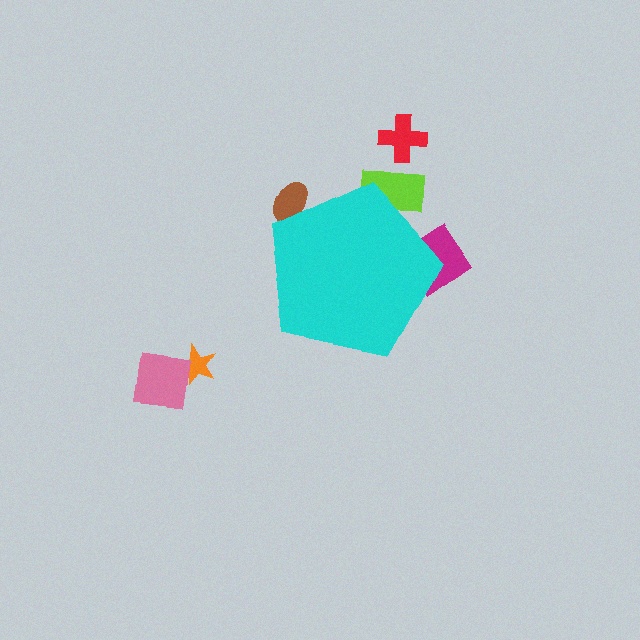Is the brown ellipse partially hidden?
Yes, the brown ellipse is partially hidden behind the cyan pentagon.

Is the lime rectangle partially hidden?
Yes, the lime rectangle is partially hidden behind the cyan pentagon.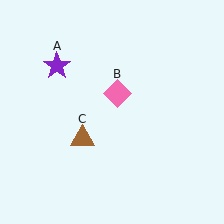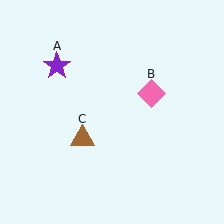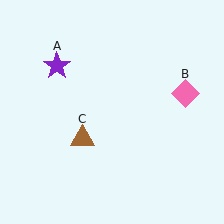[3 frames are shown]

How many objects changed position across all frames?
1 object changed position: pink diamond (object B).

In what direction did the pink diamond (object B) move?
The pink diamond (object B) moved right.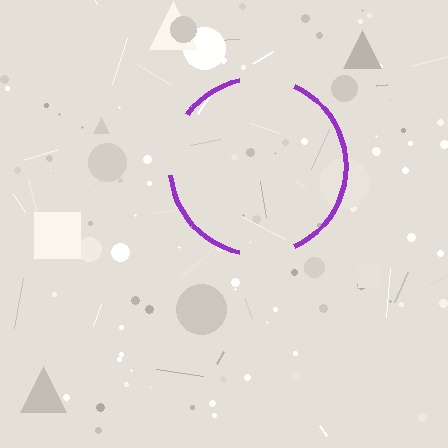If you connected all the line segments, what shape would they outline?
They would outline a circle.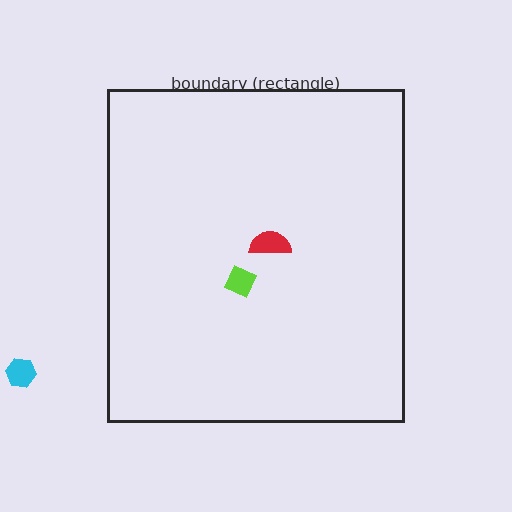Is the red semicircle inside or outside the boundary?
Inside.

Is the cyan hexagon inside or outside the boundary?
Outside.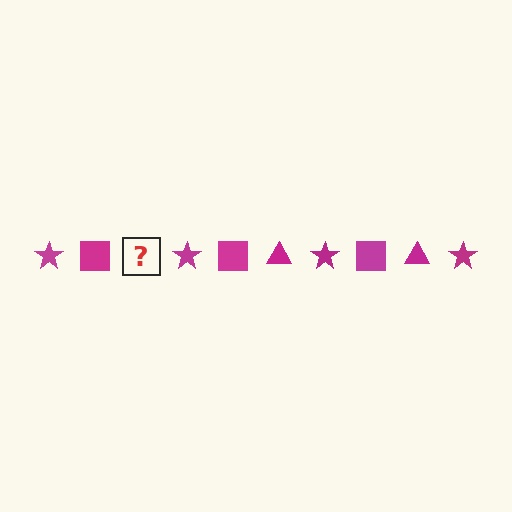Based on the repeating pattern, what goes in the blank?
The blank should be a magenta triangle.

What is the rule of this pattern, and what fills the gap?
The rule is that the pattern cycles through star, square, triangle shapes in magenta. The gap should be filled with a magenta triangle.